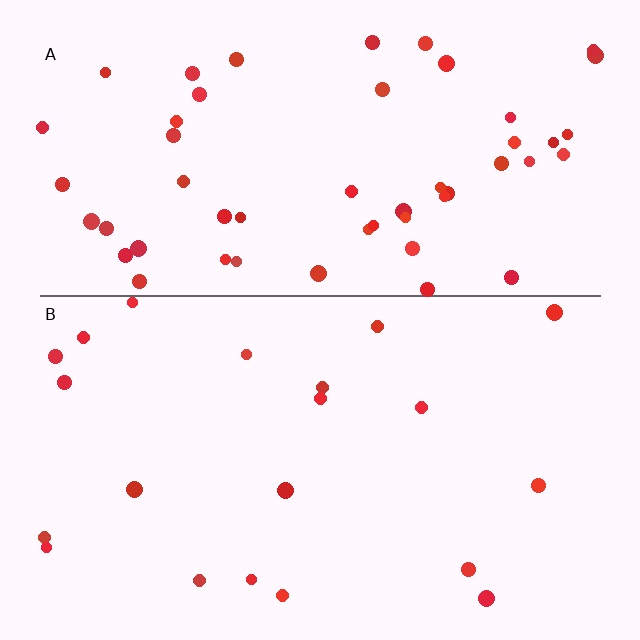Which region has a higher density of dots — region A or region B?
A (the top).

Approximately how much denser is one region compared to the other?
Approximately 2.6× — region A over region B.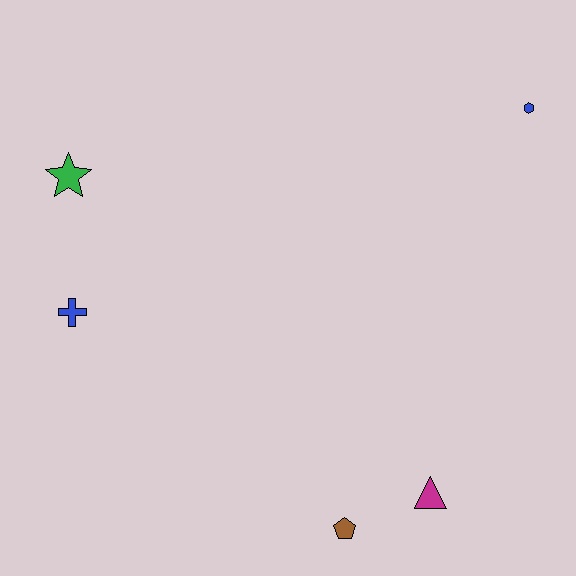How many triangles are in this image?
There is 1 triangle.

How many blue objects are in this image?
There are 2 blue objects.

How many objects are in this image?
There are 5 objects.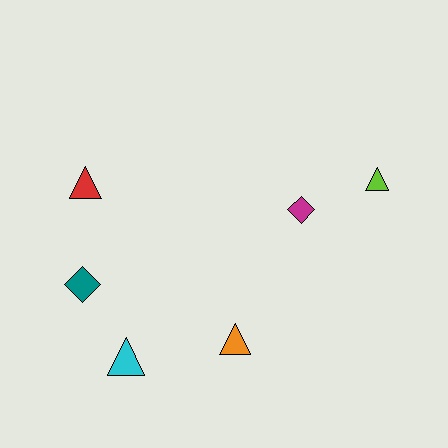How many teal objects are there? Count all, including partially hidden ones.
There is 1 teal object.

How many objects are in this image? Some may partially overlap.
There are 6 objects.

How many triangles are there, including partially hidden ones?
There are 4 triangles.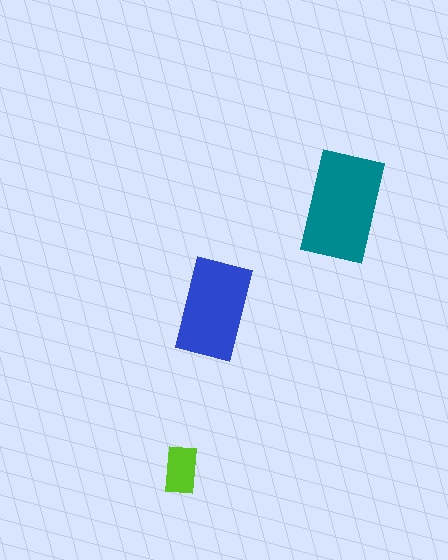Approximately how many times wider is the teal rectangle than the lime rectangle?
About 2.5 times wider.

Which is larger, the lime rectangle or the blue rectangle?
The blue one.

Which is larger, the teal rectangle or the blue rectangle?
The teal one.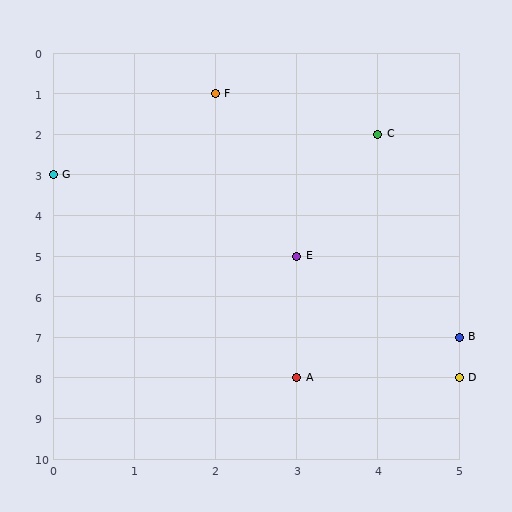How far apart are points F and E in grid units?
Points F and E are 1 column and 4 rows apart (about 4.1 grid units diagonally).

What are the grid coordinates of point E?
Point E is at grid coordinates (3, 5).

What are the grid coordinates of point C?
Point C is at grid coordinates (4, 2).